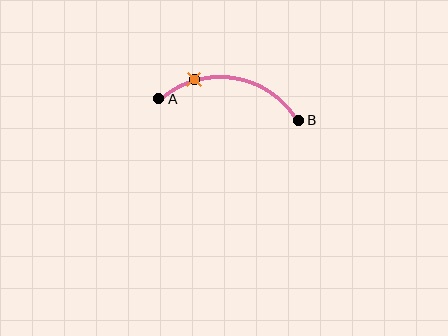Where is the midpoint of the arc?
The arc midpoint is the point on the curve farthest from the straight line joining A and B. It sits above that line.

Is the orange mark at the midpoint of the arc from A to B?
No. The orange mark lies on the arc but is closer to endpoint A. The arc midpoint would be at the point on the curve equidistant along the arc from both A and B.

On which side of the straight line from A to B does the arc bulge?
The arc bulges above the straight line connecting A and B.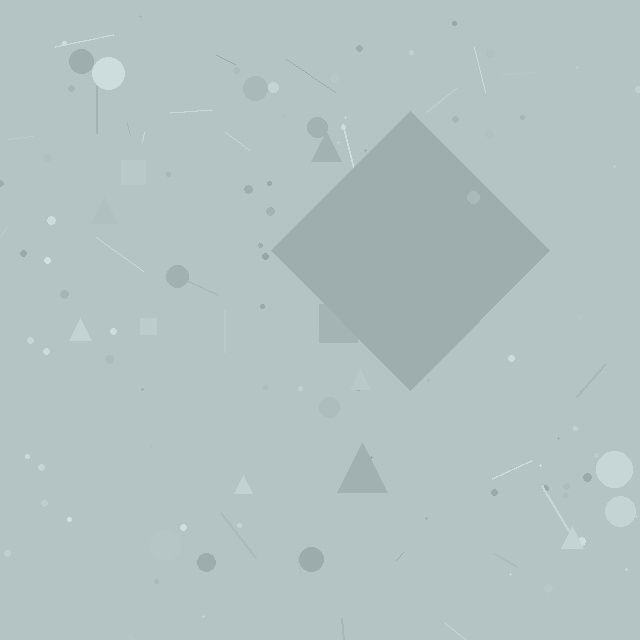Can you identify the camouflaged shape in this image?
The camouflaged shape is a diamond.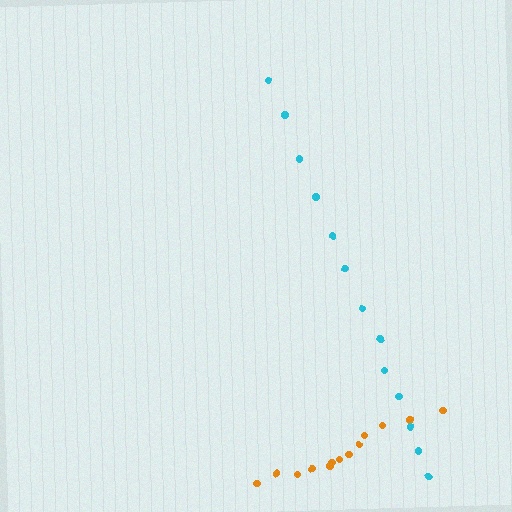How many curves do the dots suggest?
There are 2 distinct paths.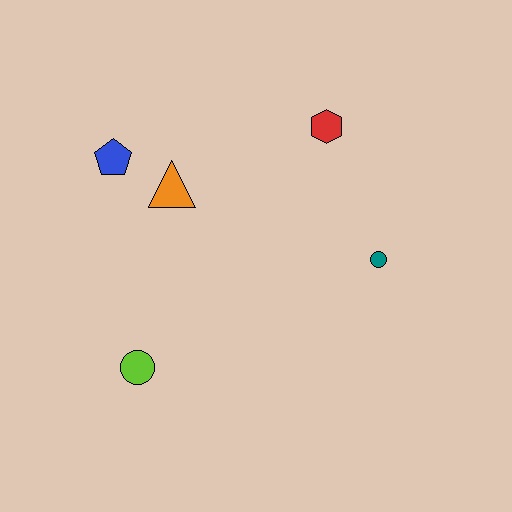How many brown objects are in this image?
There are no brown objects.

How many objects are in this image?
There are 5 objects.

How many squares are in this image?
There are no squares.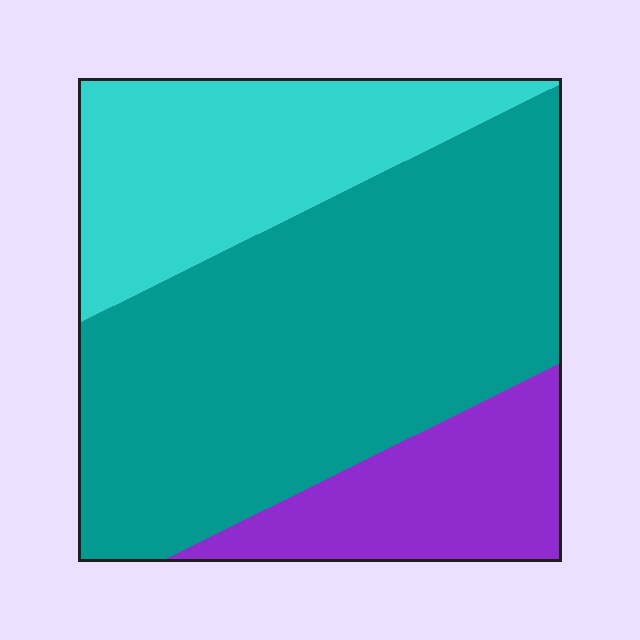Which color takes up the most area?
Teal, at roughly 55%.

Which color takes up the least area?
Purple, at roughly 15%.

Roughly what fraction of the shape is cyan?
Cyan covers roughly 25% of the shape.